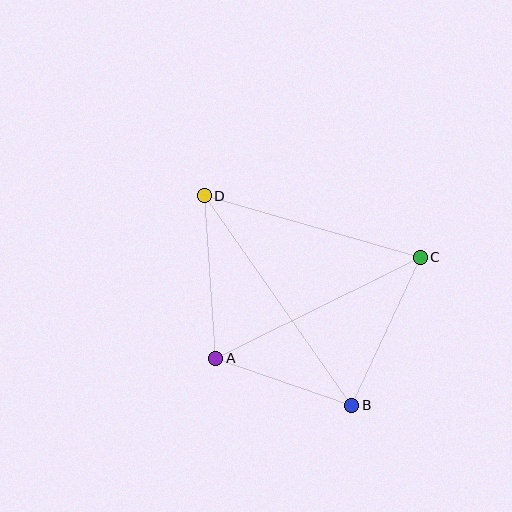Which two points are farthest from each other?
Points B and D are farthest from each other.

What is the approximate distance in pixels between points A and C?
The distance between A and C is approximately 228 pixels.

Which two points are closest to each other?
Points A and B are closest to each other.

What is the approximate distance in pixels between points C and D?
The distance between C and D is approximately 224 pixels.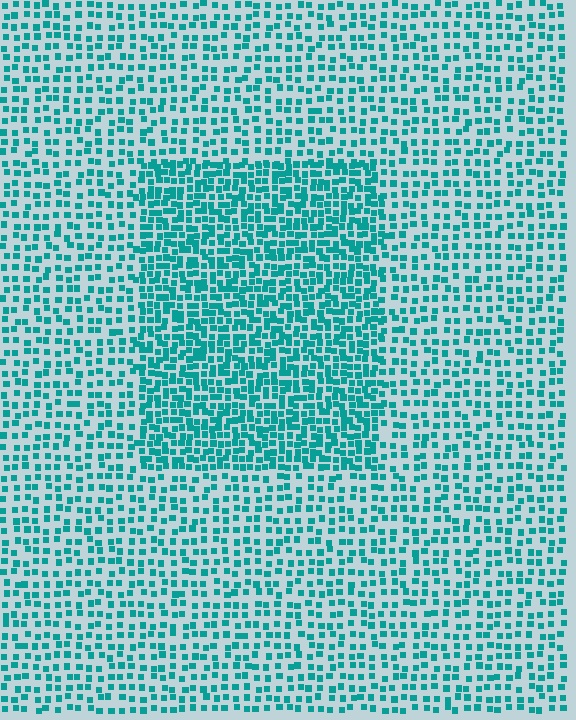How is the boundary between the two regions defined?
The boundary is defined by a change in element density (approximately 1.9x ratio). All elements are the same color, size, and shape.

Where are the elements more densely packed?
The elements are more densely packed inside the rectangle boundary.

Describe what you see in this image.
The image contains small teal elements arranged at two different densities. A rectangle-shaped region is visible where the elements are more densely packed than the surrounding area.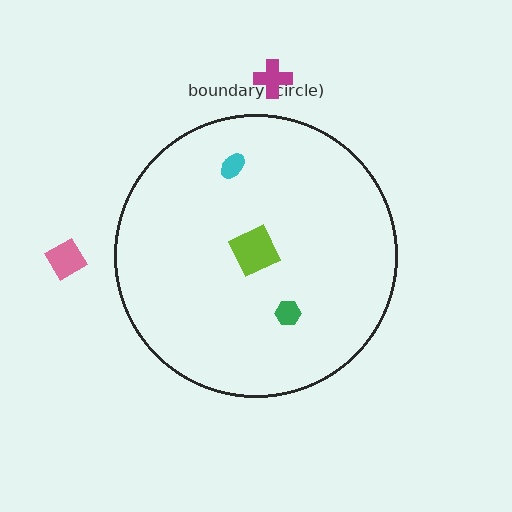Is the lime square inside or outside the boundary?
Inside.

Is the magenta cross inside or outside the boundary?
Outside.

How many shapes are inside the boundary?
3 inside, 2 outside.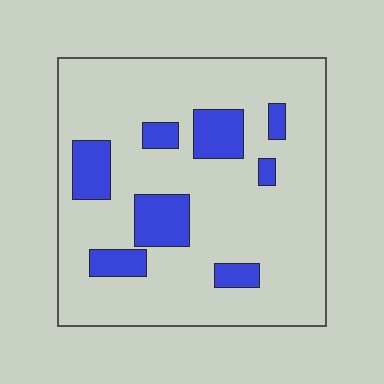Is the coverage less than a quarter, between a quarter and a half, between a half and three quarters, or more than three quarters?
Less than a quarter.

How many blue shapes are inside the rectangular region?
8.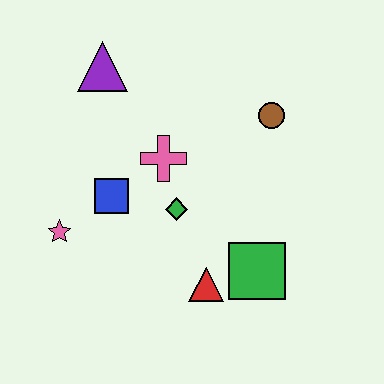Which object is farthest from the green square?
The purple triangle is farthest from the green square.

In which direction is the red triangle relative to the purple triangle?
The red triangle is below the purple triangle.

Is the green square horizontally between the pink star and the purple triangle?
No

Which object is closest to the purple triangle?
The pink cross is closest to the purple triangle.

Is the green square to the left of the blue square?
No